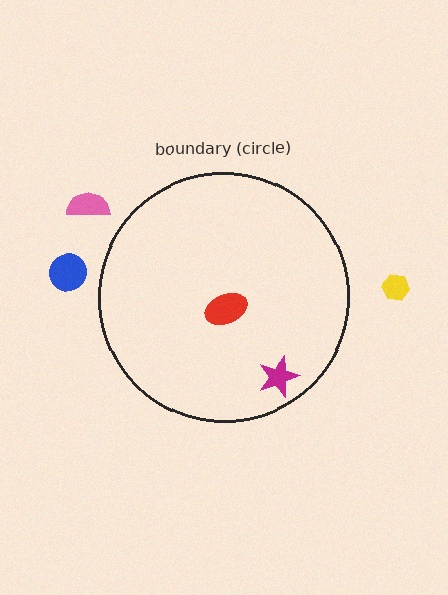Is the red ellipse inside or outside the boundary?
Inside.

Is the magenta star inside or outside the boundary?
Inside.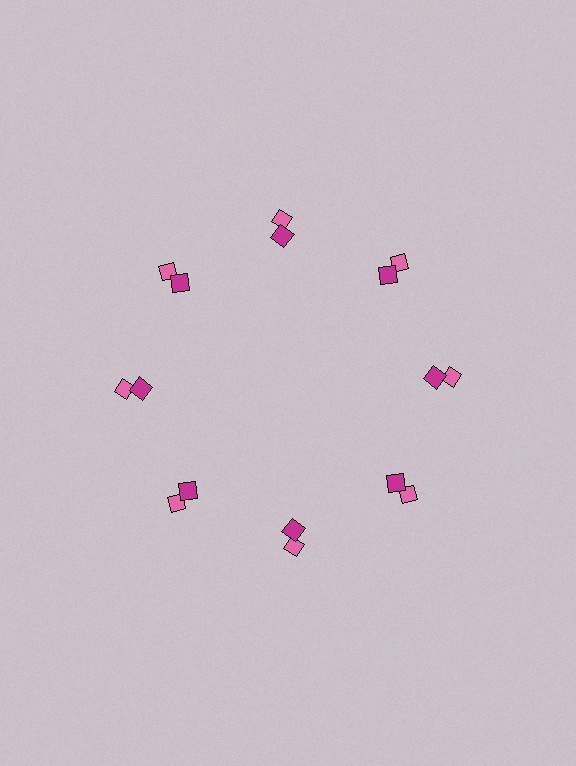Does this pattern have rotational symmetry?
Yes, this pattern has 8-fold rotational symmetry. It looks the same after rotating 45 degrees around the center.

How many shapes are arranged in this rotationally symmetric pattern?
There are 16 shapes, arranged in 8 groups of 2.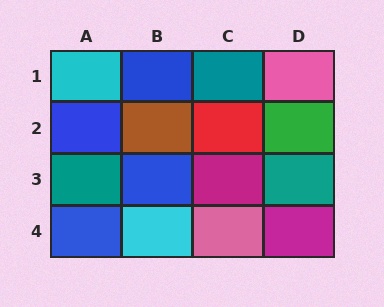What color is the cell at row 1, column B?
Blue.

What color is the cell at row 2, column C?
Red.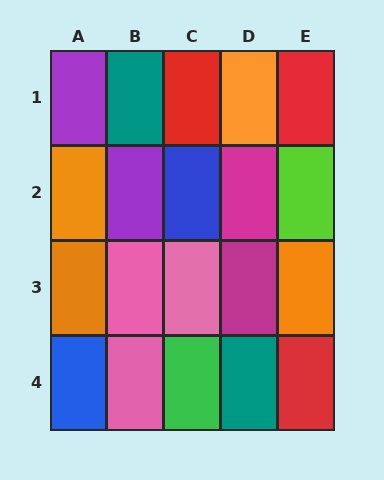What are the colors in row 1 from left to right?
Purple, teal, red, orange, red.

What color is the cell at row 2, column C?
Blue.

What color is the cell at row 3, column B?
Pink.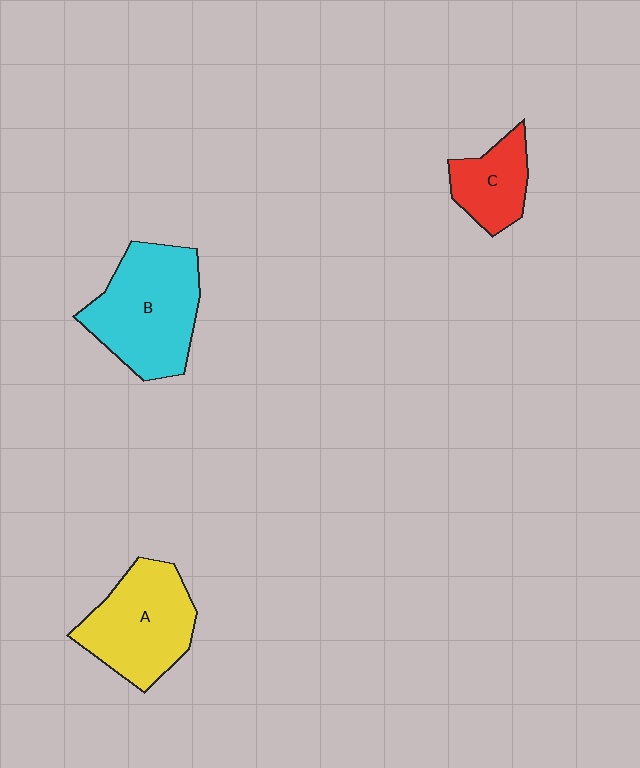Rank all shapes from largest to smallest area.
From largest to smallest: B (cyan), A (yellow), C (red).